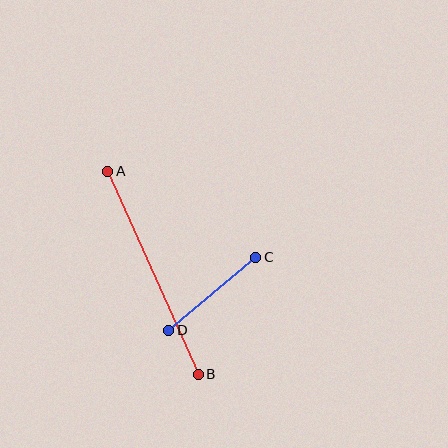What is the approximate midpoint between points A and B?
The midpoint is at approximately (153, 273) pixels.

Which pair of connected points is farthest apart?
Points A and B are farthest apart.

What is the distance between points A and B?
The distance is approximately 222 pixels.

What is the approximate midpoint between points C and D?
The midpoint is at approximately (212, 294) pixels.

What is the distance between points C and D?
The distance is approximately 113 pixels.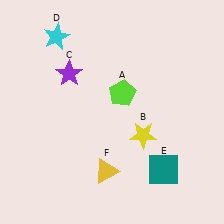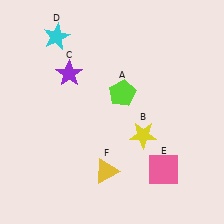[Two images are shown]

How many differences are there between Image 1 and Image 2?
There is 1 difference between the two images.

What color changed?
The square (E) changed from teal in Image 1 to pink in Image 2.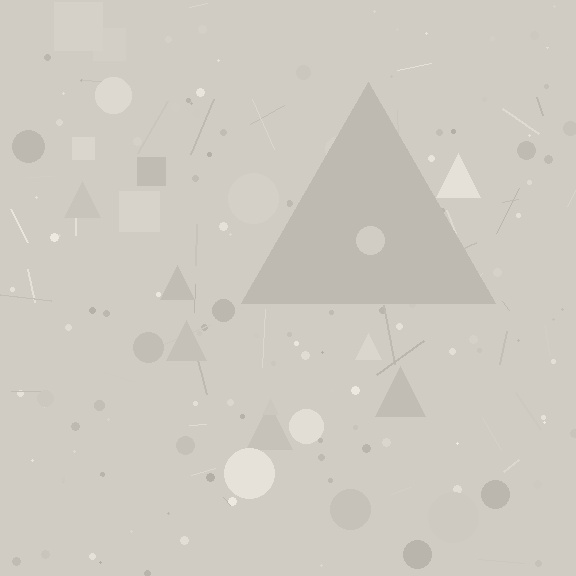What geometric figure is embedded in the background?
A triangle is embedded in the background.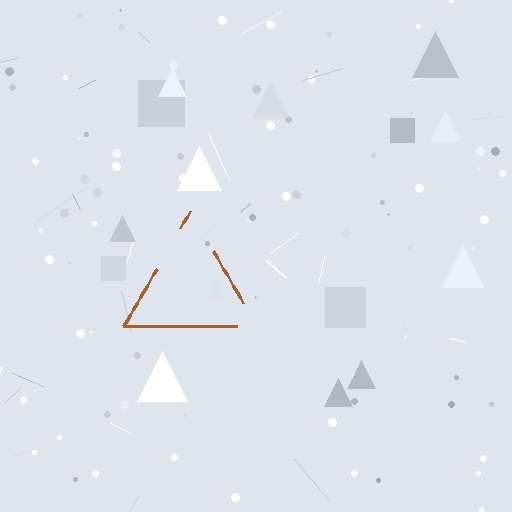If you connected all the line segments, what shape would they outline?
They would outline a triangle.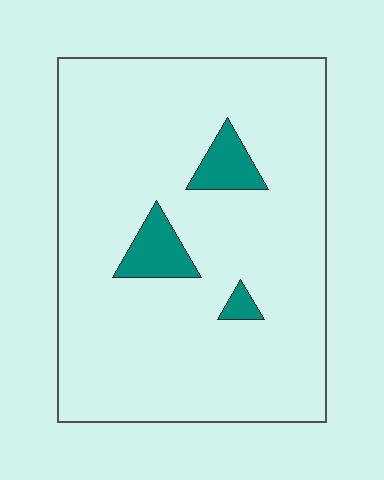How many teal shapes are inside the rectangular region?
3.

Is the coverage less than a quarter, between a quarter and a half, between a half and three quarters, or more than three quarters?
Less than a quarter.